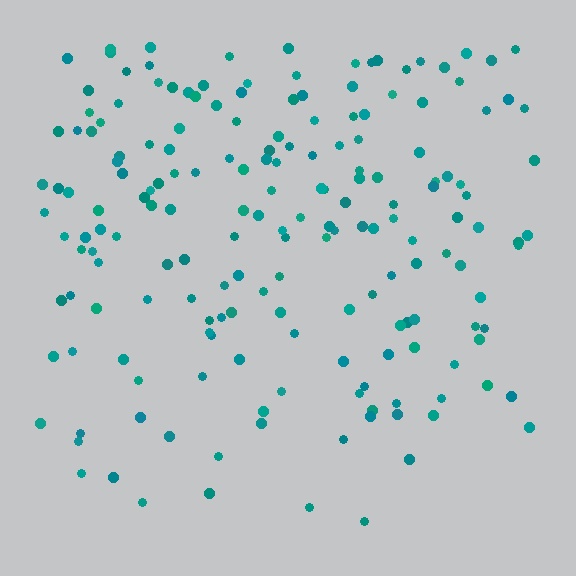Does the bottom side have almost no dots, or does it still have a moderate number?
Still a moderate number, just noticeably fewer than the top.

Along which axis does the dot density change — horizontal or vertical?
Vertical.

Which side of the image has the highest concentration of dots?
The top.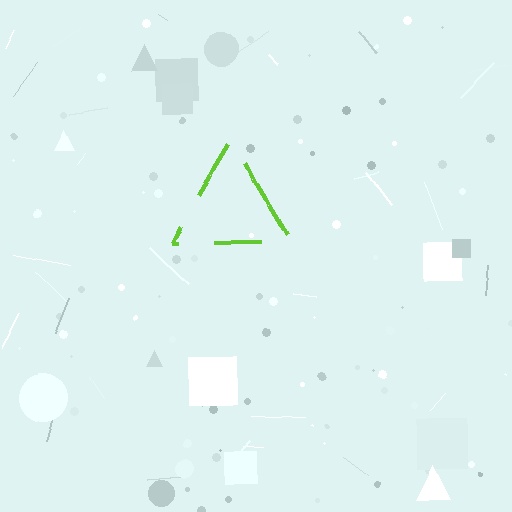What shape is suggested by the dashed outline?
The dashed outline suggests a triangle.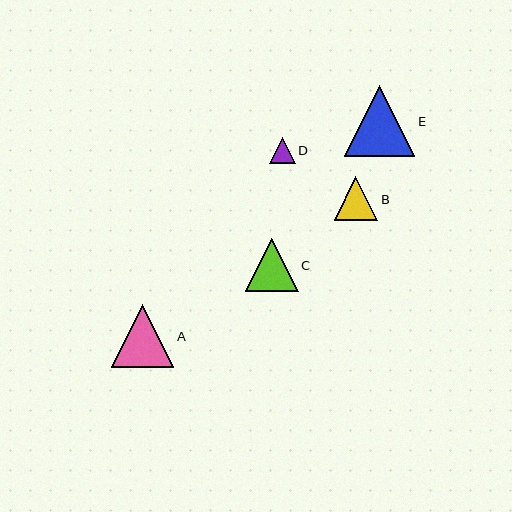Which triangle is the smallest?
Triangle D is the smallest with a size of approximately 26 pixels.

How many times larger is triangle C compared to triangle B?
Triangle C is approximately 1.2 times the size of triangle B.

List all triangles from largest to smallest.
From largest to smallest: E, A, C, B, D.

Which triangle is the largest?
Triangle E is the largest with a size of approximately 71 pixels.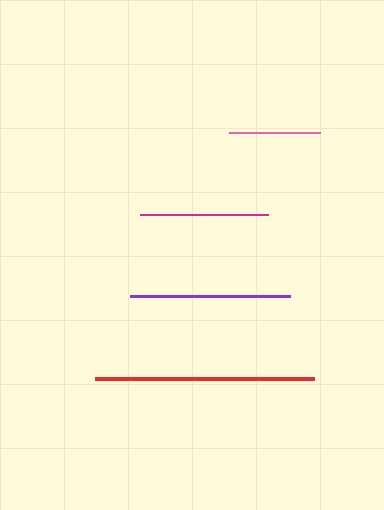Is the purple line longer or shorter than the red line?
The red line is longer than the purple line.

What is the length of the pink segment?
The pink segment is approximately 91 pixels long.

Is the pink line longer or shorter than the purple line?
The purple line is longer than the pink line.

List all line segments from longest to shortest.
From longest to shortest: red, purple, magenta, pink.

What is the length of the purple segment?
The purple segment is approximately 160 pixels long.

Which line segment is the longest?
The red line is the longest at approximately 219 pixels.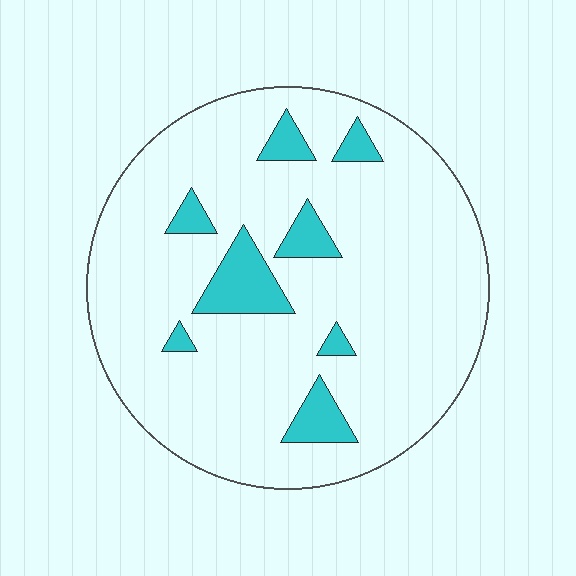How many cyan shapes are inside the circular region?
8.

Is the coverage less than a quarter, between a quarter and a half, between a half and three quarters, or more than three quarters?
Less than a quarter.